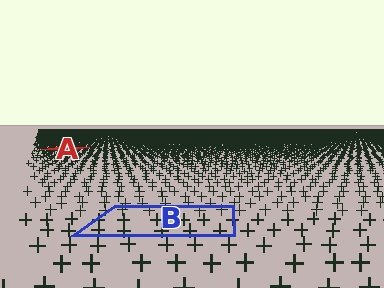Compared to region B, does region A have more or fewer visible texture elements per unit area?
Region A has more texture elements per unit area — they are packed more densely because it is farther away.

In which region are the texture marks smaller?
The texture marks are smaller in region A, because it is farther away.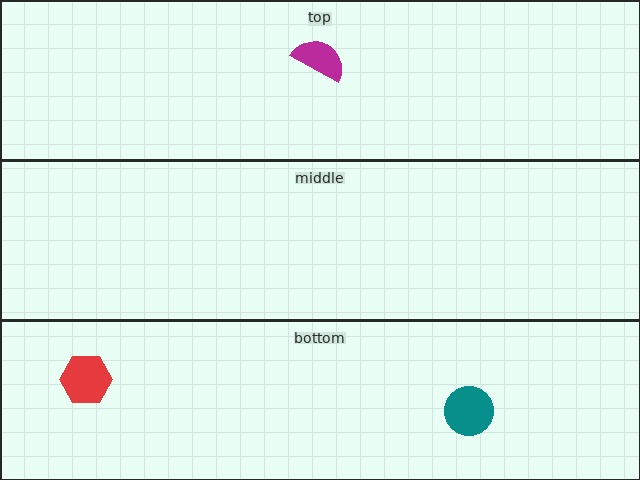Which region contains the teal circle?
The bottom region.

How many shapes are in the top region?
1.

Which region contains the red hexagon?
The bottom region.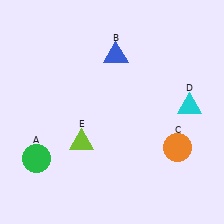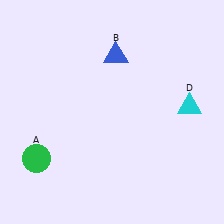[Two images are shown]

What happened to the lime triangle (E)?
The lime triangle (E) was removed in Image 2. It was in the bottom-left area of Image 1.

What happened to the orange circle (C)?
The orange circle (C) was removed in Image 2. It was in the bottom-right area of Image 1.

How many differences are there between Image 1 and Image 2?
There are 2 differences between the two images.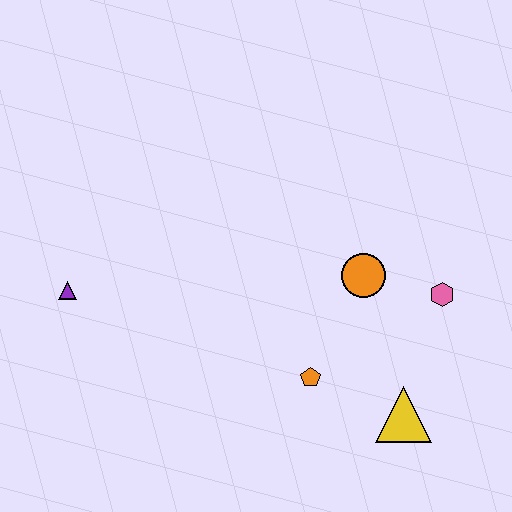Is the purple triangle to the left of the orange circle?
Yes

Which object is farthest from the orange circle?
The purple triangle is farthest from the orange circle.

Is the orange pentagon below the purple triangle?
Yes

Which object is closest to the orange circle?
The pink hexagon is closest to the orange circle.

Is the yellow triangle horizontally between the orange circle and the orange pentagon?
No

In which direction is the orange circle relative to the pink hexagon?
The orange circle is to the left of the pink hexagon.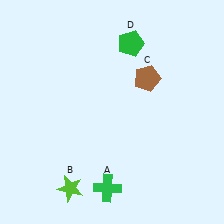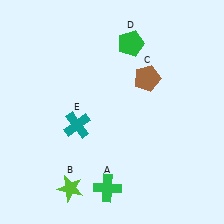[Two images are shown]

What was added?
A teal cross (E) was added in Image 2.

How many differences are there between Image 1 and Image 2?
There is 1 difference between the two images.